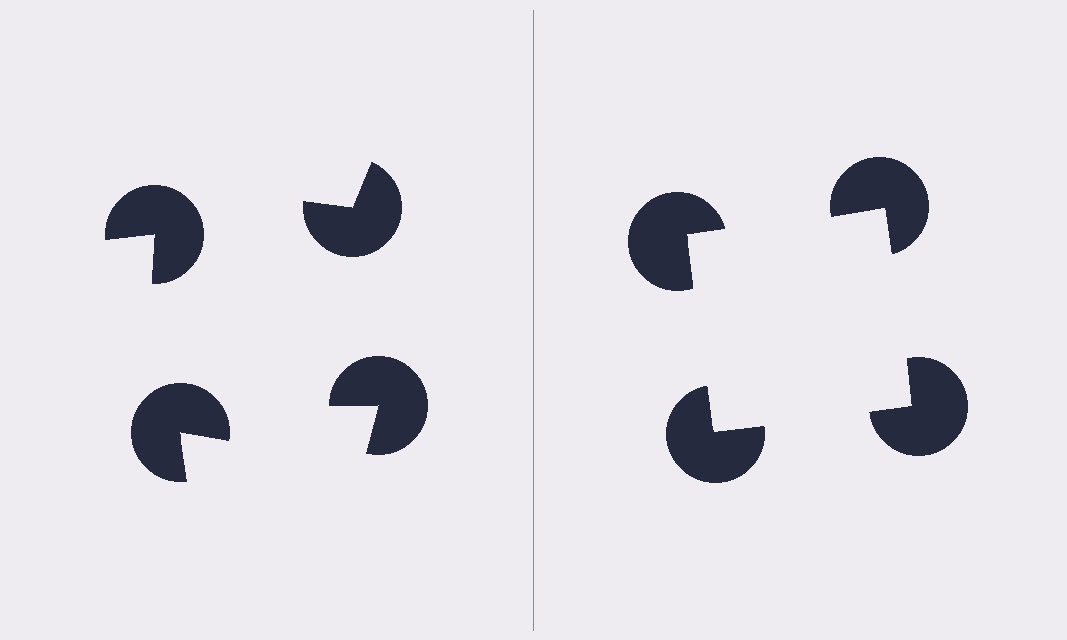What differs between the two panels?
The pac-man discs are positioned identically on both sides; only the wedge orientations differ. On the right they align to a square; on the left they are misaligned.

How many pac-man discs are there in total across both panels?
8 — 4 on each side.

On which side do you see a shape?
An illusory square appears on the right side. On the left side the wedge cuts are rotated, so no coherent shape forms.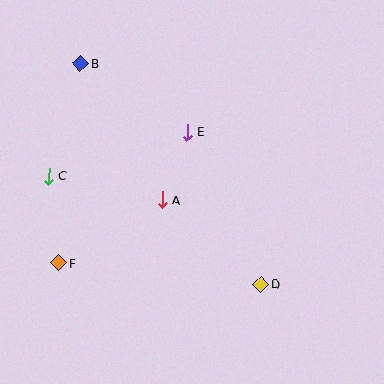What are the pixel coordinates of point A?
Point A is at (162, 200).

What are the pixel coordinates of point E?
Point E is at (187, 132).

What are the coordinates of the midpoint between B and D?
The midpoint between B and D is at (171, 174).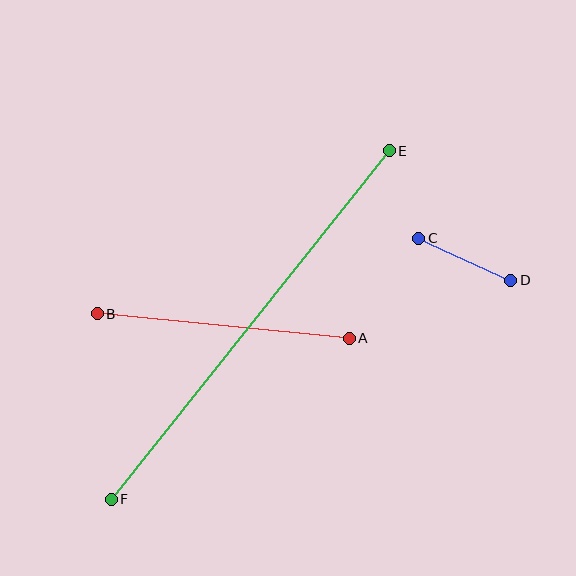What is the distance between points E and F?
The distance is approximately 446 pixels.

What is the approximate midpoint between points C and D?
The midpoint is at approximately (465, 259) pixels.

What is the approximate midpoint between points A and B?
The midpoint is at approximately (223, 326) pixels.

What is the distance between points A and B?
The distance is approximately 253 pixels.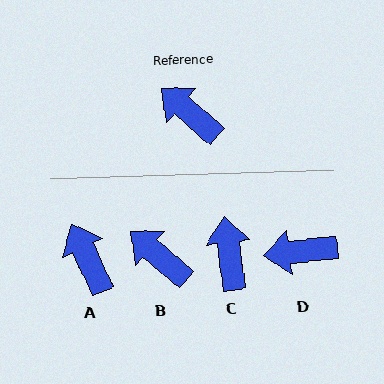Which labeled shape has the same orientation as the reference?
B.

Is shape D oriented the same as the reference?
No, it is off by about 47 degrees.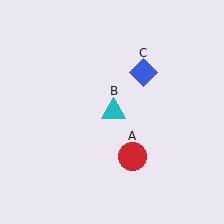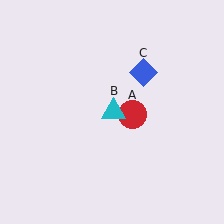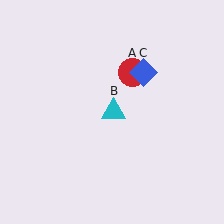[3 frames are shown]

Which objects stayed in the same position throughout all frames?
Cyan triangle (object B) and blue diamond (object C) remained stationary.